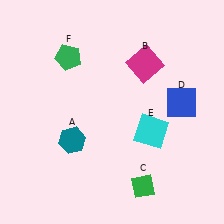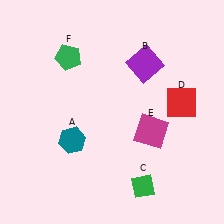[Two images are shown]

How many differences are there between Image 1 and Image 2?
There are 3 differences between the two images.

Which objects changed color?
B changed from magenta to purple. D changed from blue to red. E changed from cyan to magenta.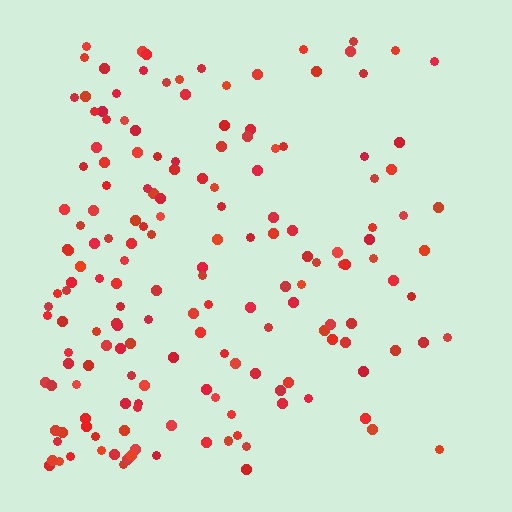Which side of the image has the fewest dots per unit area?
The right.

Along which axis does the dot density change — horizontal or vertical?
Horizontal.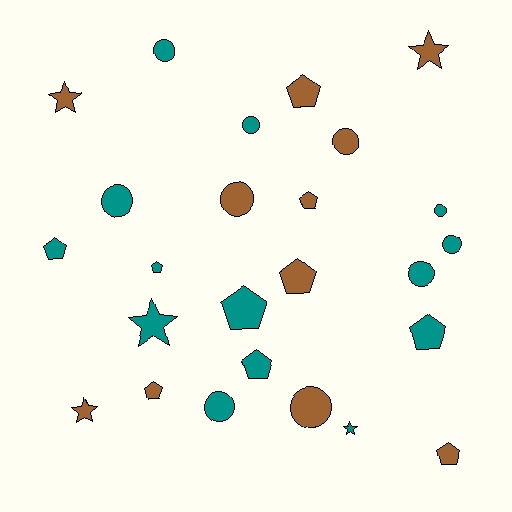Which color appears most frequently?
Teal, with 14 objects.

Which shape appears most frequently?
Pentagon, with 10 objects.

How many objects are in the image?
There are 25 objects.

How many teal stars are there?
There are 2 teal stars.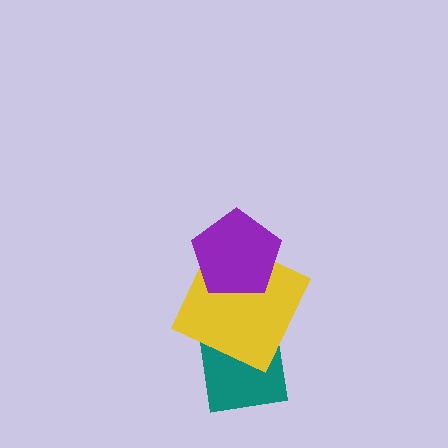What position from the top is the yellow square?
The yellow square is 2nd from the top.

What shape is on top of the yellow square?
The purple pentagon is on top of the yellow square.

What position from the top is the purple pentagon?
The purple pentagon is 1st from the top.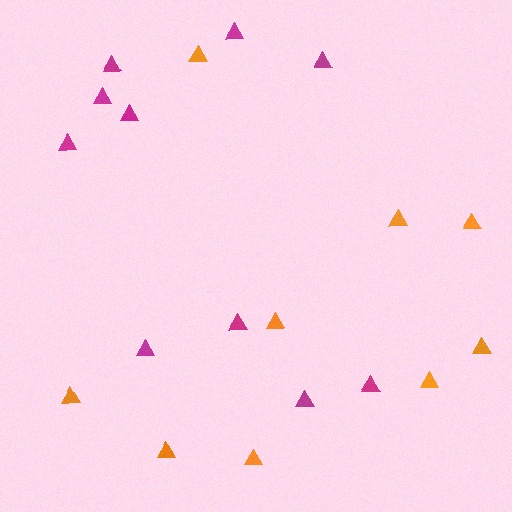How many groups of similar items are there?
There are 2 groups: one group of orange triangles (9) and one group of magenta triangles (10).